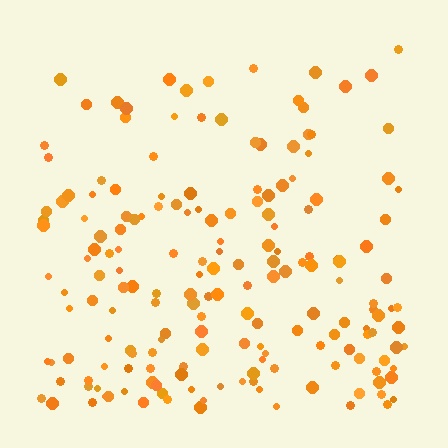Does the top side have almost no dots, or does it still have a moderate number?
Still a moderate number, just noticeably fewer than the bottom.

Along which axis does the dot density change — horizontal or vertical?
Vertical.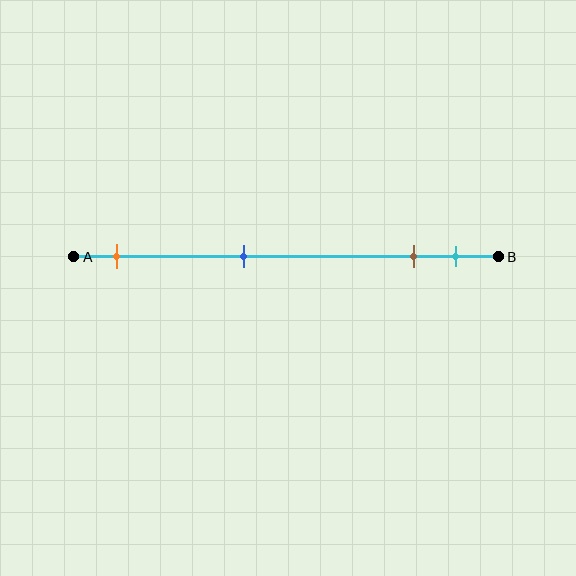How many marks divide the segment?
There are 4 marks dividing the segment.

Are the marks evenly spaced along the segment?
No, the marks are not evenly spaced.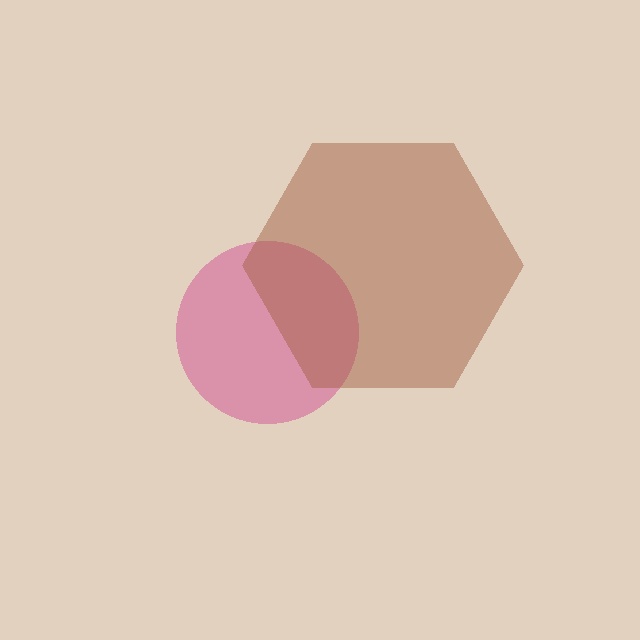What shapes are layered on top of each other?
The layered shapes are: a magenta circle, a brown hexagon.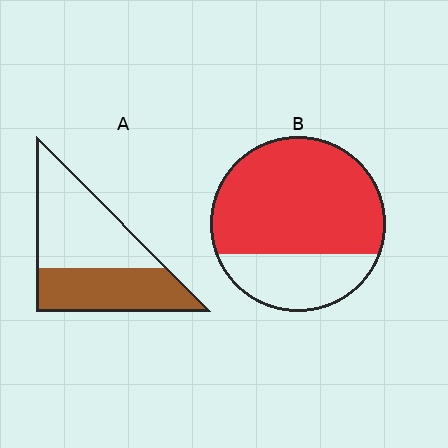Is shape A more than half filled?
No.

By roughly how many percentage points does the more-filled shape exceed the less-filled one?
By roughly 30 percentage points (B over A).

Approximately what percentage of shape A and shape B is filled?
A is approximately 45% and B is approximately 70%.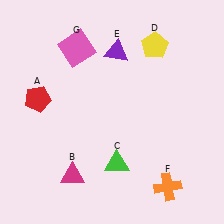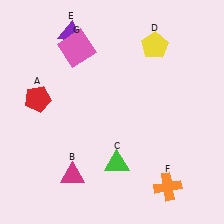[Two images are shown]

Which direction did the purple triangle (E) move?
The purple triangle (E) moved left.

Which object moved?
The purple triangle (E) moved left.